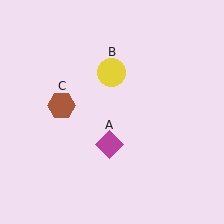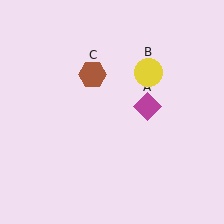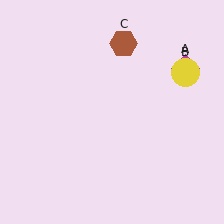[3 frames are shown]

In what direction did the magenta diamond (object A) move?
The magenta diamond (object A) moved up and to the right.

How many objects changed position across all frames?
3 objects changed position: magenta diamond (object A), yellow circle (object B), brown hexagon (object C).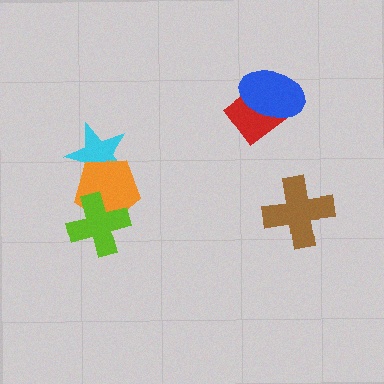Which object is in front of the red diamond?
The blue ellipse is in front of the red diamond.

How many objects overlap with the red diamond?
1 object overlaps with the red diamond.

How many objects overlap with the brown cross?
0 objects overlap with the brown cross.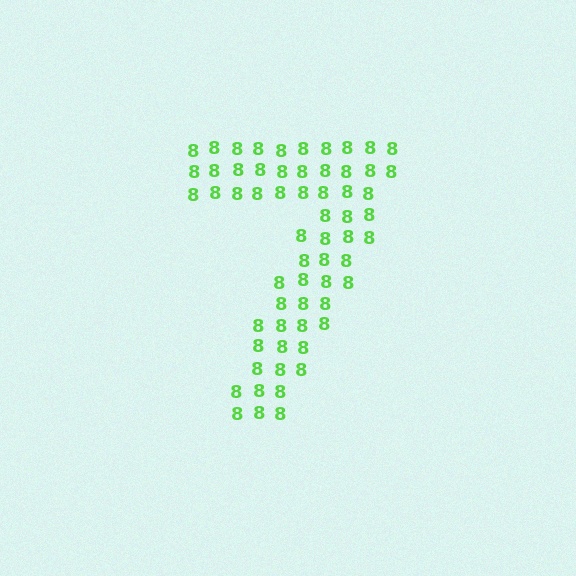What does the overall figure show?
The overall figure shows the digit 7.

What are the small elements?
The small elements are digit 8's.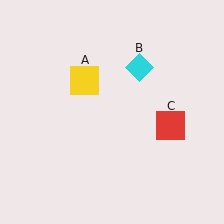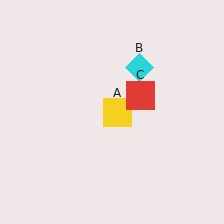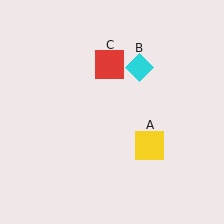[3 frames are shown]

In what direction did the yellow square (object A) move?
The yellow square (object A) moved down and to the right.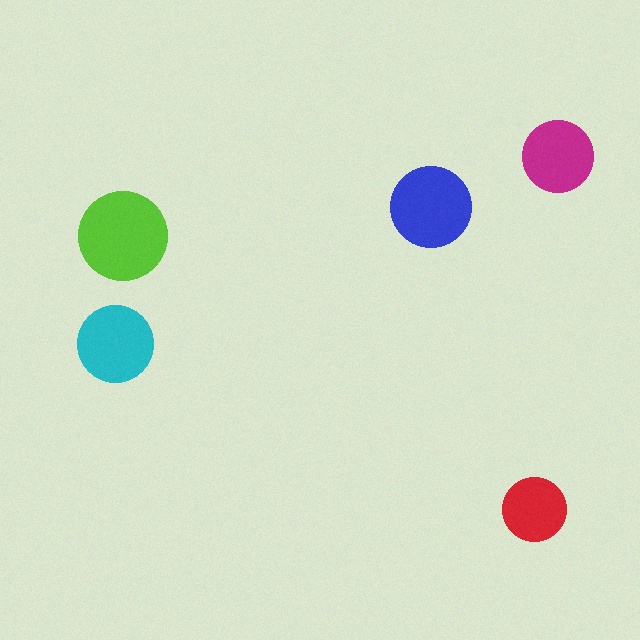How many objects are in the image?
There are 5 objects in the image.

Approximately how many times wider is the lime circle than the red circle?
About 1.5 times wider.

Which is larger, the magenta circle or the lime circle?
The lime one.